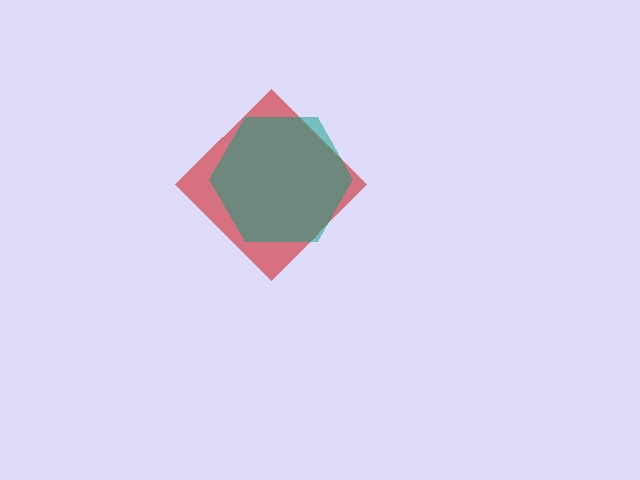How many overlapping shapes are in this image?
There are 2 overlapping shapes in the image.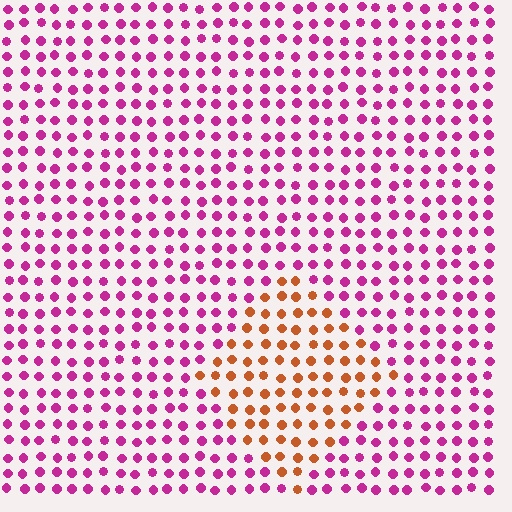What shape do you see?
I see a diamond.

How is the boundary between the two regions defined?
The boundary is defined purely by a slight shift in hue (about 63 degrees). Spacing, size, and orientation are identical on both sides.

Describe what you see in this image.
The image is filled with small magenta elements in a uniform arrangement. A diamond-shaped region is visible where the elements are tinted to a slightly different hue, forming a subtle color boundary.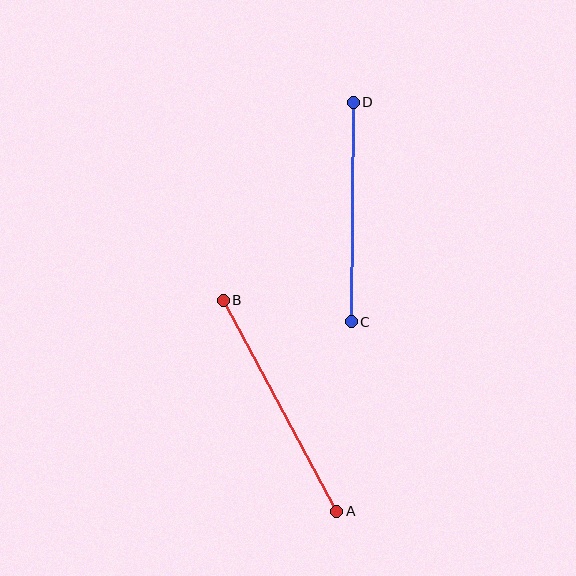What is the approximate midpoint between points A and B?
The midpoint is at approximately (280, 406) pixels.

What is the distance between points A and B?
The distance is approximately 240 pixels.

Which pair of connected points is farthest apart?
Points A and B are farthest apart.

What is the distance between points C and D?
The distance is approximately 219 pixels.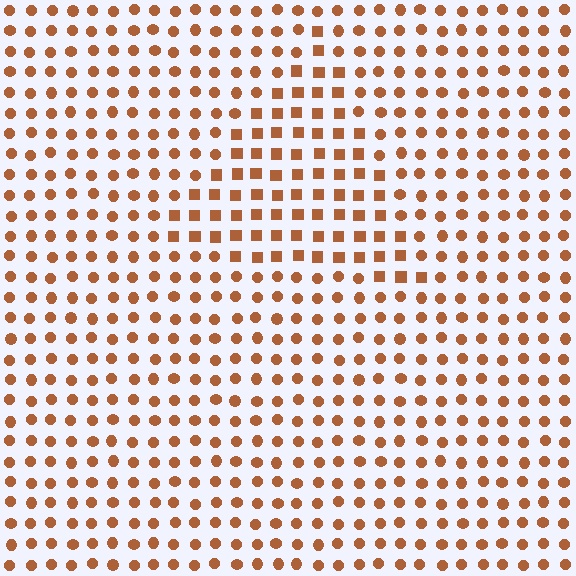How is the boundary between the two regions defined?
The boundary is defined by a change in element shape: squares inside vs. circles outside. All elements share the same color and spacing.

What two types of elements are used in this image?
The image uses squares inside the triangle region and circles outside it.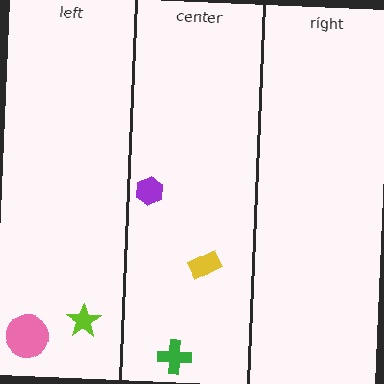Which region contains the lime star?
The left region.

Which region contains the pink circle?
The left region.